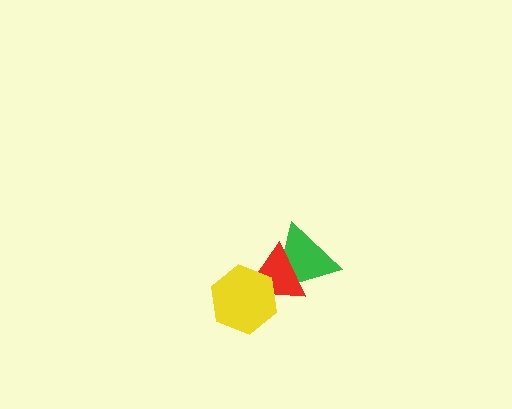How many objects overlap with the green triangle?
1 object overlaps with the green triangle.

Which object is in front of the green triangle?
The red triangle is in front of the green triangle.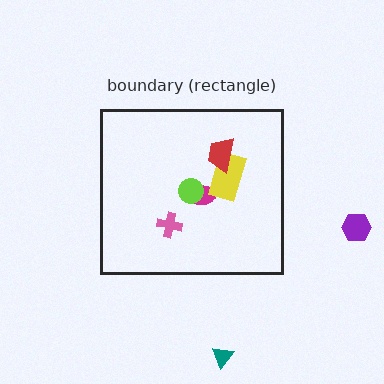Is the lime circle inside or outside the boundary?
Inside.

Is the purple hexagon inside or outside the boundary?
Outside.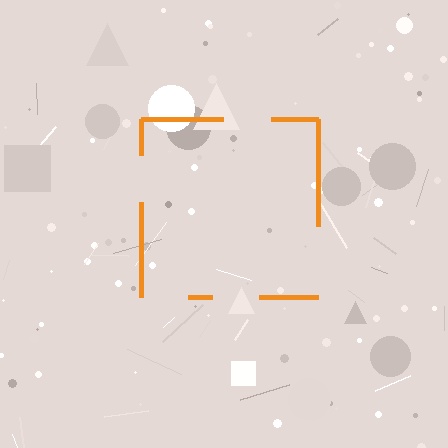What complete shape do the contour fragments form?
The contour fragments form a square.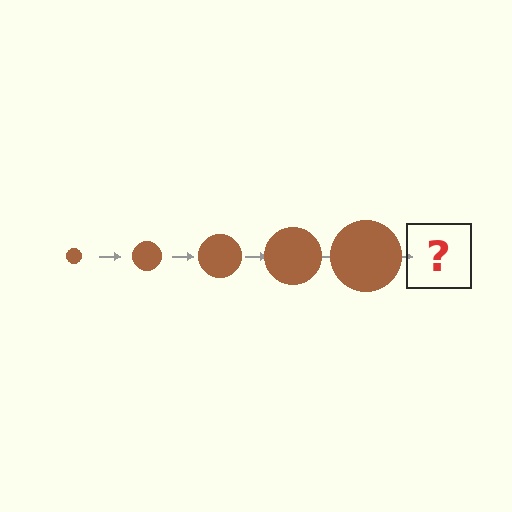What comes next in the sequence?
The next element should be a brown circle, larger than the previous one.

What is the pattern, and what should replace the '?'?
The pattern is that the circle gets progressively larger each step. The '?' should be a brown circle, larger than the previous one.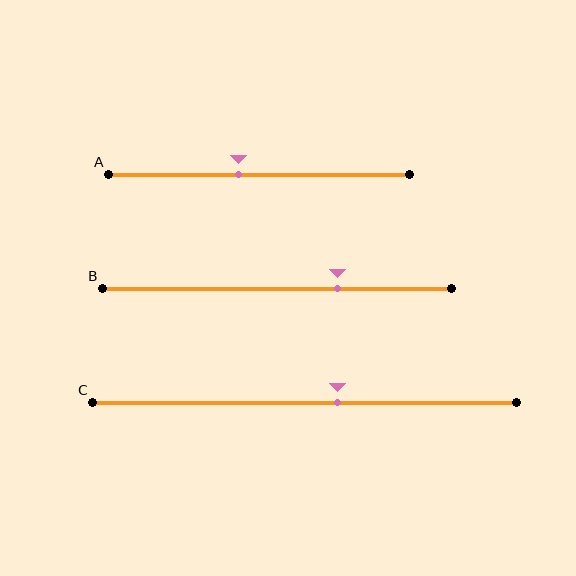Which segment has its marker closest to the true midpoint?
Segment A has its marker closest to the true midpoint.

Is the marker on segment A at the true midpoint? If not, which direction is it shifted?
No, the marker on segment A is shifted to the left by about 7% of the segment length.